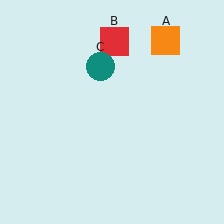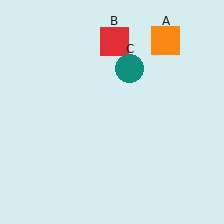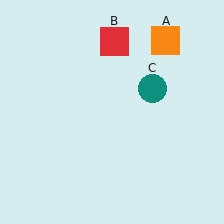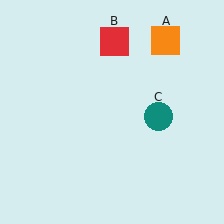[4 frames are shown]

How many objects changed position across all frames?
1 object changed position: teal circle (object C).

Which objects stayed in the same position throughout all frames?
Orange square (object A) and red square (object B) remained stationary.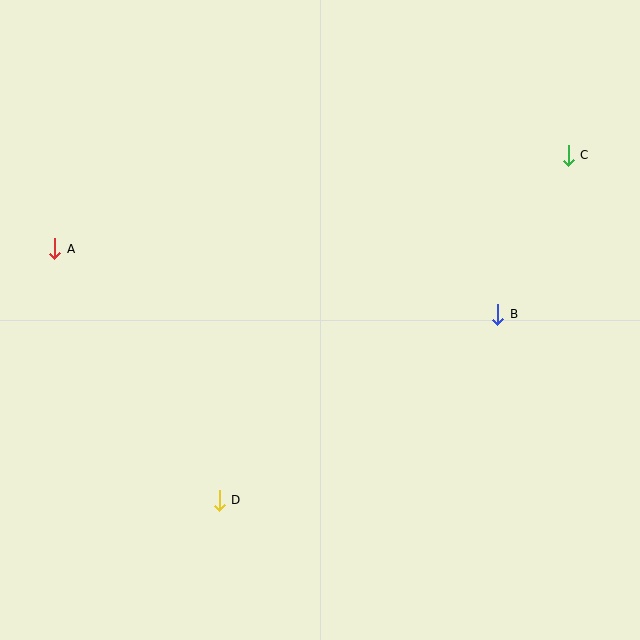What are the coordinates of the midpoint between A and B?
The midpoint between A and B is at (276, 281).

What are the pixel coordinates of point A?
Point A is at (55, 249).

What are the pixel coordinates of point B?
Point B is at (498, 314).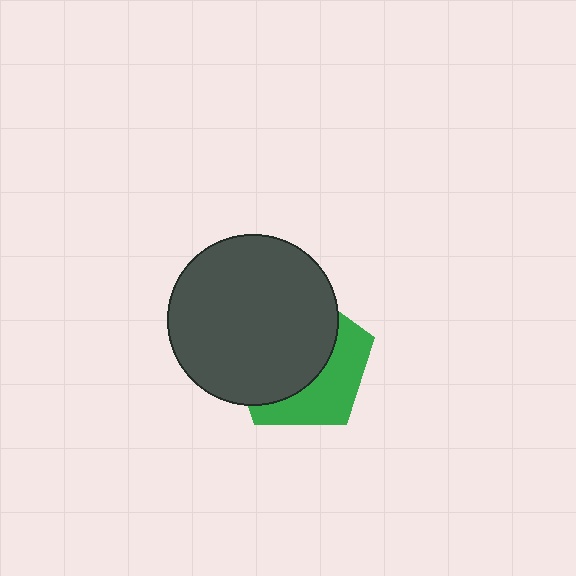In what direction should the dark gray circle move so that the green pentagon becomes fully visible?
The dark gray circle should move toward the upper-left. That is the shortest direction to clear the overlap and leave the green pentagon fully visible.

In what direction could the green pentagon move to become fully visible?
The green pentagon could move toward the lower-right. That would shift it out from behind the dark gray circle entirely.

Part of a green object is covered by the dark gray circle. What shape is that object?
It is a pentagon.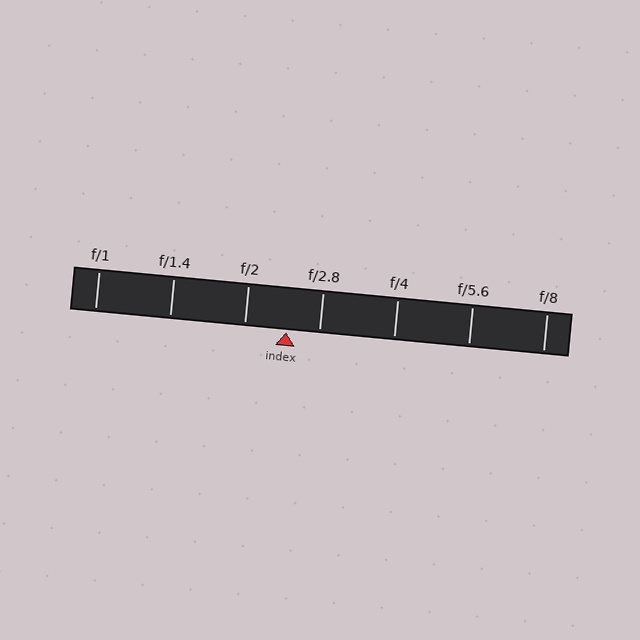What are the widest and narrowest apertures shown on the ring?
The widest aperture shown is f/1 and the narrowest is f/8.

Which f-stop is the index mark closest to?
The index mark is closest to f/2.8.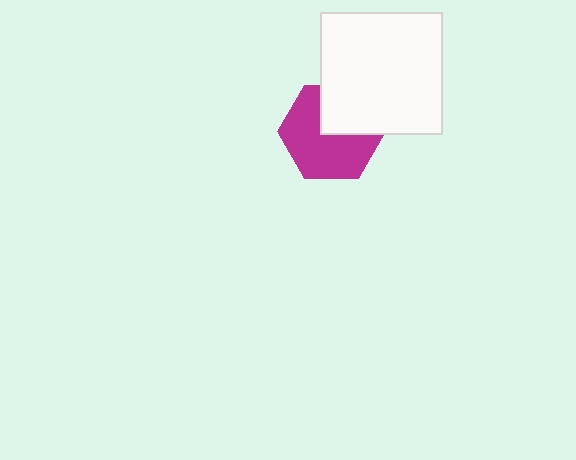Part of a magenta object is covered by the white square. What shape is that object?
It is a hexagon.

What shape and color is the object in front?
The object in front is a white square.